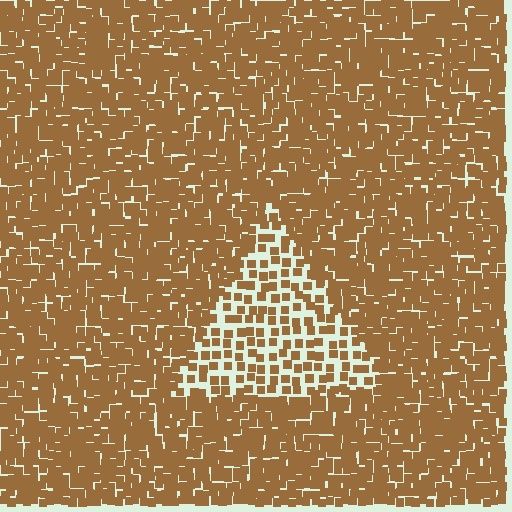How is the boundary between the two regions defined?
The boundary is defined by a change in element density (approximately 2.2x ratio). All elements are the same color, size, and shape.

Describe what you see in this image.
The image contains small brown elements arranged at two different densities. A triangle-shaped region is visible where the elements are less densely packed than the surrounding area.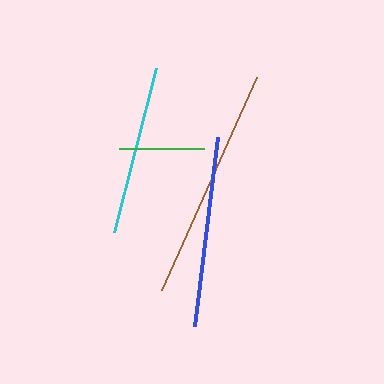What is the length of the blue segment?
The blue segment is approximately 190 pixels long.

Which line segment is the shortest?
The green line is the shortest at approximately 85 pixels.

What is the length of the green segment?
The green segment is approximately 85 pixels long.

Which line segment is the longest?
The brown line is the longest at approximately 232 pixels.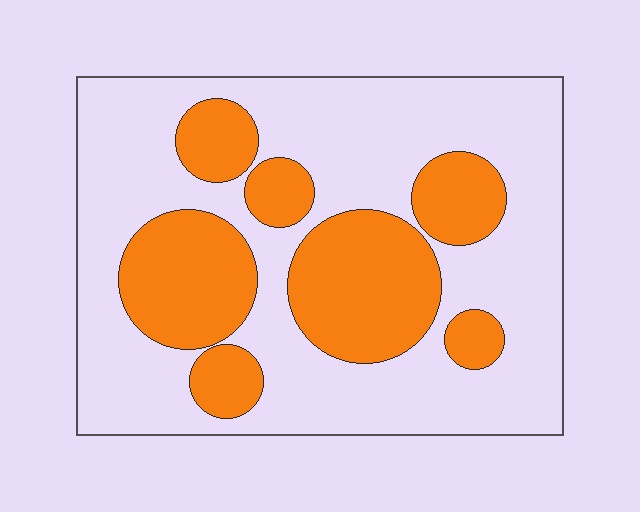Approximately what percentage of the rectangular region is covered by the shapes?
Approximately 35%.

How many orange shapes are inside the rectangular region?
7.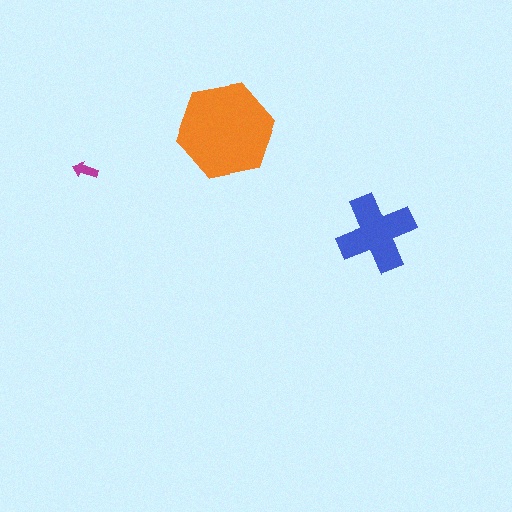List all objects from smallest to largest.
The magenta arrow, the blue cross, the orange hexagon.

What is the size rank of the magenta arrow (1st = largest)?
3rd.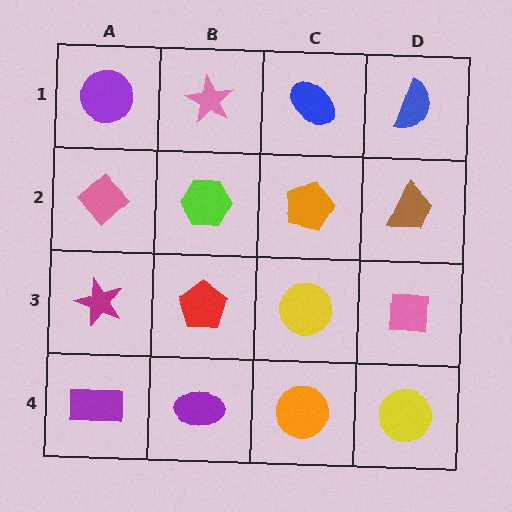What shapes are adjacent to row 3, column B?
A lime hexagon (row 2, column B), a purple ellipse (row 4, column B), a magenta star (row 3, column A), a yellow circle (row 3, column C).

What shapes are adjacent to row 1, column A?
A pink diamond (row 2, column A), a pink star (row 1, column B).